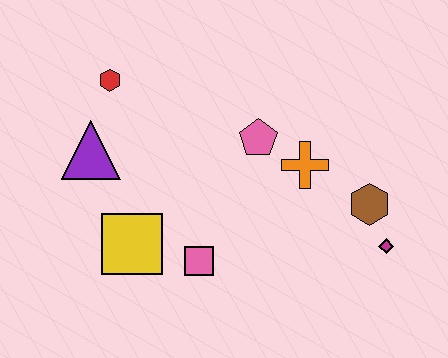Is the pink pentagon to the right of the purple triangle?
Yes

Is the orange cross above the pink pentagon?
No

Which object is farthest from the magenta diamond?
The red hexagon is farthest from the magenta diamond.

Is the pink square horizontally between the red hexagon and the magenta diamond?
Yes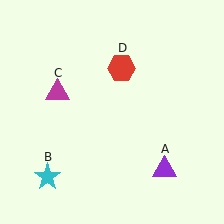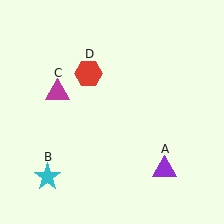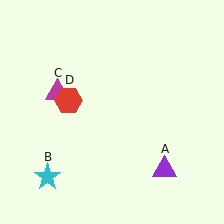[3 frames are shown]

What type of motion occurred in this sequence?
The red hexagon (object D) rotated counterclockwise around the center of the scene.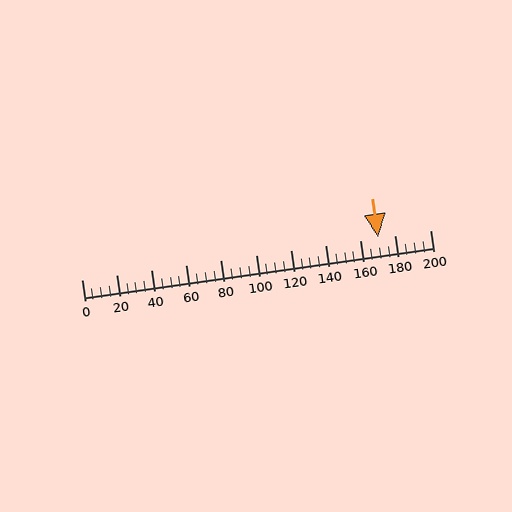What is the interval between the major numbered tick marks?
The major tick marks are spaced 20 units apart.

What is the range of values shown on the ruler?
The ruler shows values from 0 to 200.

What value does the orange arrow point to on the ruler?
The orange arrow points to approximately 170.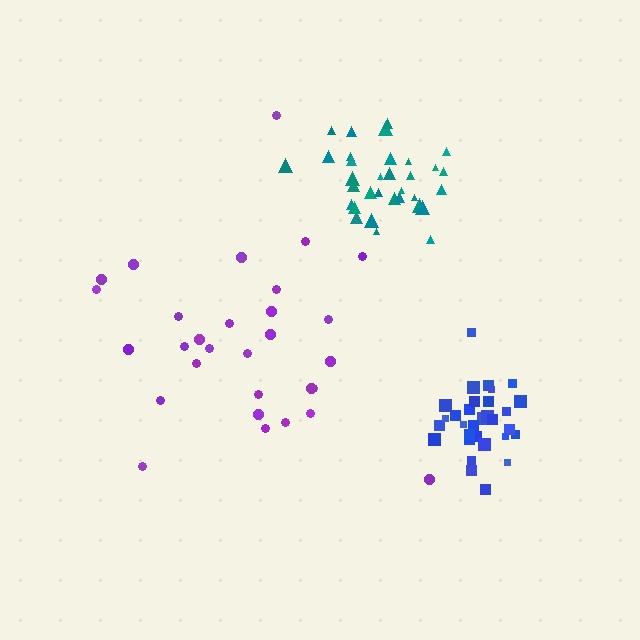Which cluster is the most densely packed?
Blue.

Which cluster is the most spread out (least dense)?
Purple.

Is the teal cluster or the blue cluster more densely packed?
Blue.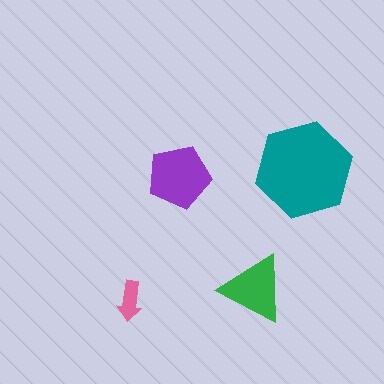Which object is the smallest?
The pink arrow.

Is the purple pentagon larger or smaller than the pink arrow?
Larger.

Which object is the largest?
The teal hexagon.